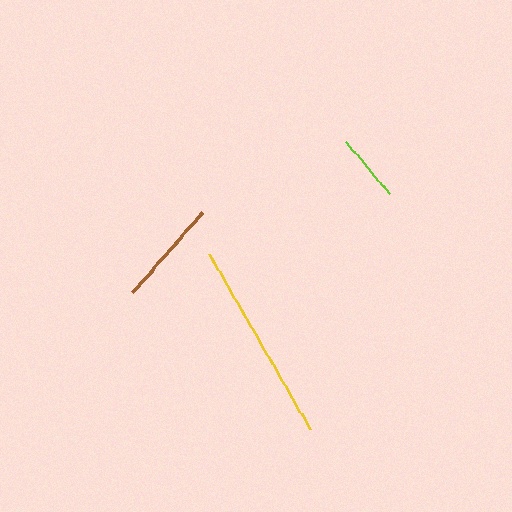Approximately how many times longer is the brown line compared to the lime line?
The brown line is approximately 1.6 times the length of the lime line.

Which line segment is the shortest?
The lime line is the shortest at approximately 69 pixels.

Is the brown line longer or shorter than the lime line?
The brown line is longer than the lime line.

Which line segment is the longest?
The yellow line is the longest at approximately 202 pixels.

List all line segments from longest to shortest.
From longest to shortest: yellow, brown, lime.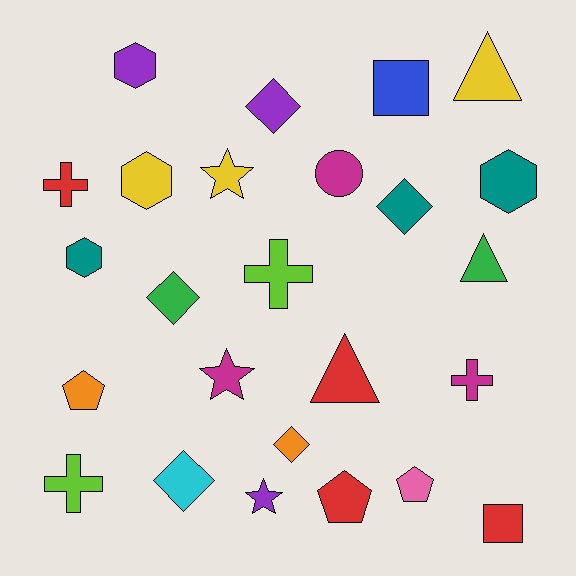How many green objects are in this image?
There are 2 green objects.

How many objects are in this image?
There are 25 objects.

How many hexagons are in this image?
There are 4 hexagons.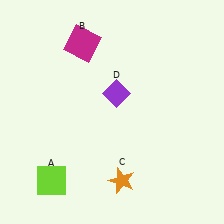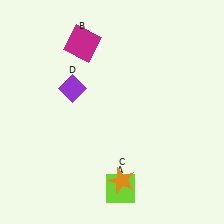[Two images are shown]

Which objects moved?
The objects that moved are: the lime square (A), the purple diamond (D).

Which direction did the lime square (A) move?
The lime square (A) moved right.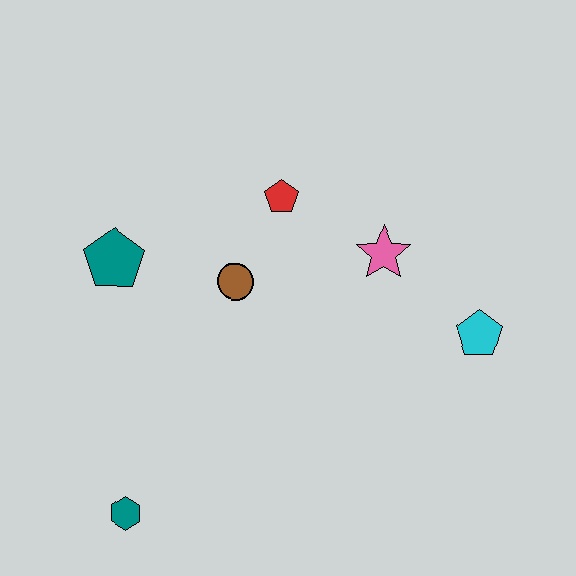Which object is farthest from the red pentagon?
The teal hexagon is farthest from the red pentagon.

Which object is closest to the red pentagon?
The brown circle is closest to the red pentagon.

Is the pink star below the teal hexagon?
No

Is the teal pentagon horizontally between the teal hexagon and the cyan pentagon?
No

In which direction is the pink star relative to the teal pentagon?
The pink star is to the right of the teal pentagon.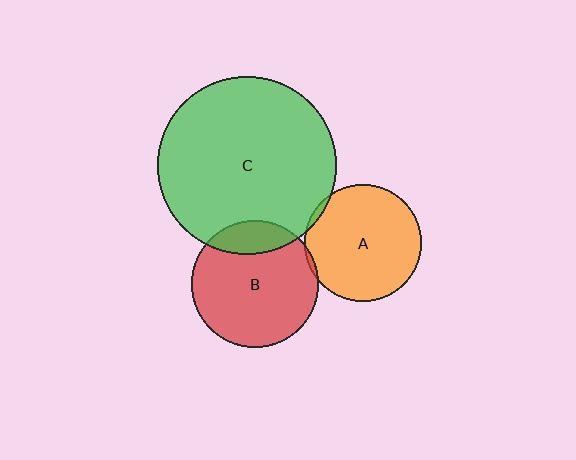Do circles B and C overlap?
Yes.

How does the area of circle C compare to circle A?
Approximately 2.3 times.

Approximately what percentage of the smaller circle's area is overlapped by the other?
Approximately 15%.